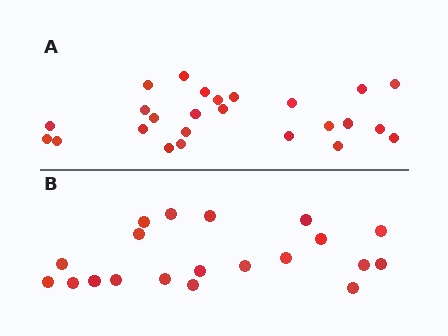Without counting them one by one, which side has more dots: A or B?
Region A (the top region) has more dots.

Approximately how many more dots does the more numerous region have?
Region A has about 5 more dots than region B.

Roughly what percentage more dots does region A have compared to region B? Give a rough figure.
About 25% more.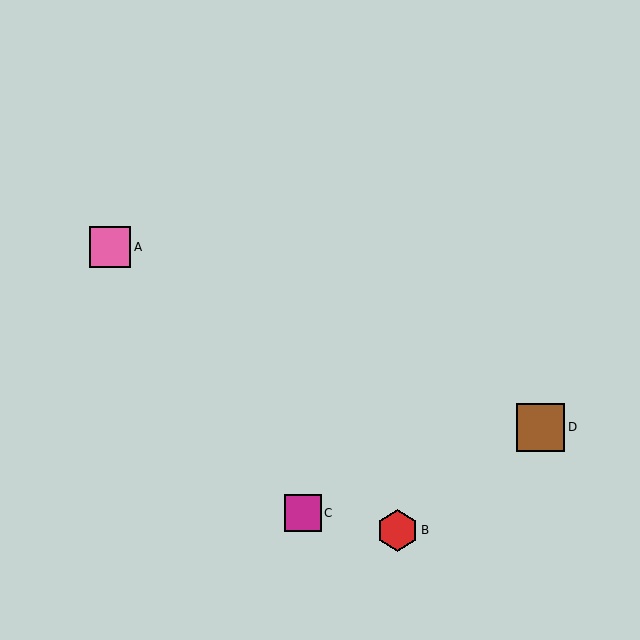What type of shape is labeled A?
Shape A is a pink square.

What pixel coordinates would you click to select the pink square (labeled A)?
Click at (110, 247) to select the pink square A.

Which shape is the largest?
The brown square (labeled D) is the largest.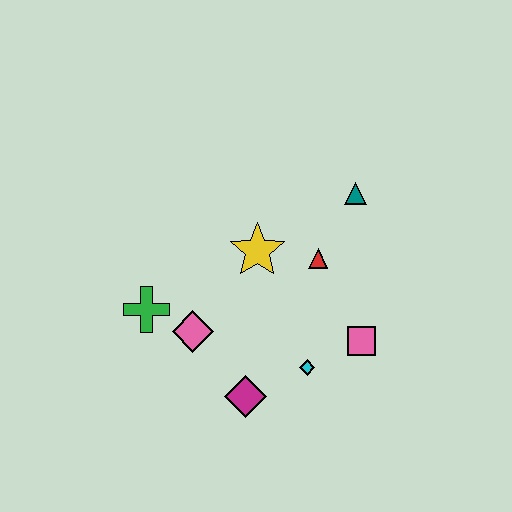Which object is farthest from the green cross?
The teal triangle is farthest from the green cross.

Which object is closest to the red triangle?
The yellow star is closest to the red triangle.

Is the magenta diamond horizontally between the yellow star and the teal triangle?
No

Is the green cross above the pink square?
Yes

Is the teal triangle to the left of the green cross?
No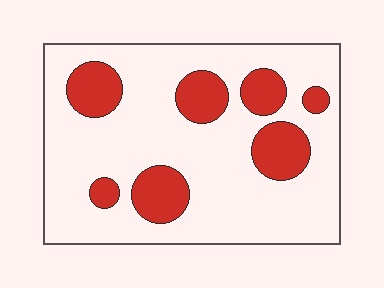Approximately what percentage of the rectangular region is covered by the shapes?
Approximately 20%.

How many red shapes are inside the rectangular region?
7.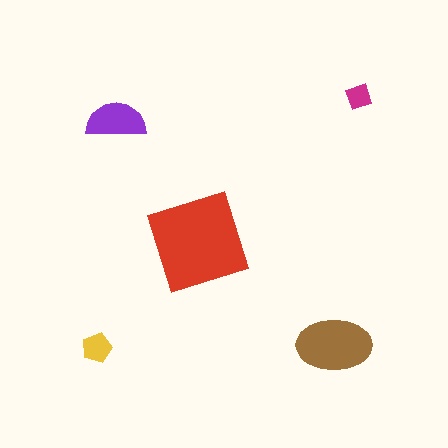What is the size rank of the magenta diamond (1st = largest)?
5th.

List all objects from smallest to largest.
The magenta diamond, the yellow pentagon, the purple semicircle, the brown ellipse, the red square.